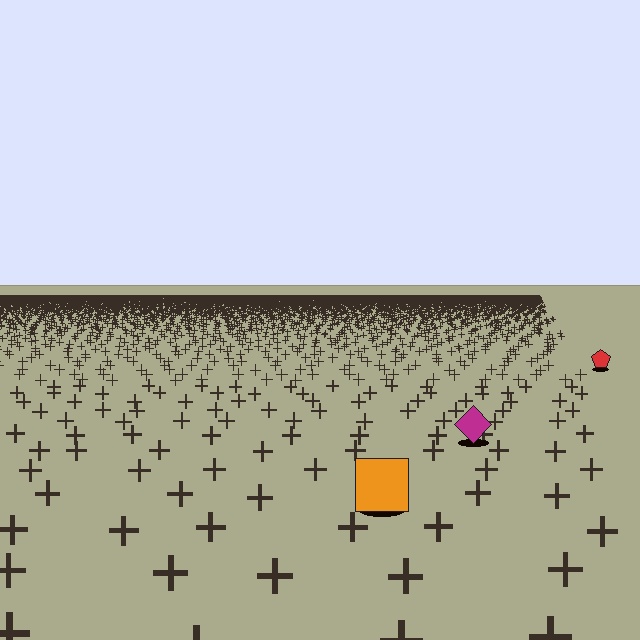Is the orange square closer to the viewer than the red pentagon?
Yes. The orange square is closer — you can tell from the texture gradient: the ground texture is coarser near it.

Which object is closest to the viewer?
The orange square is closest. The texture marks near it are larger and more spread out.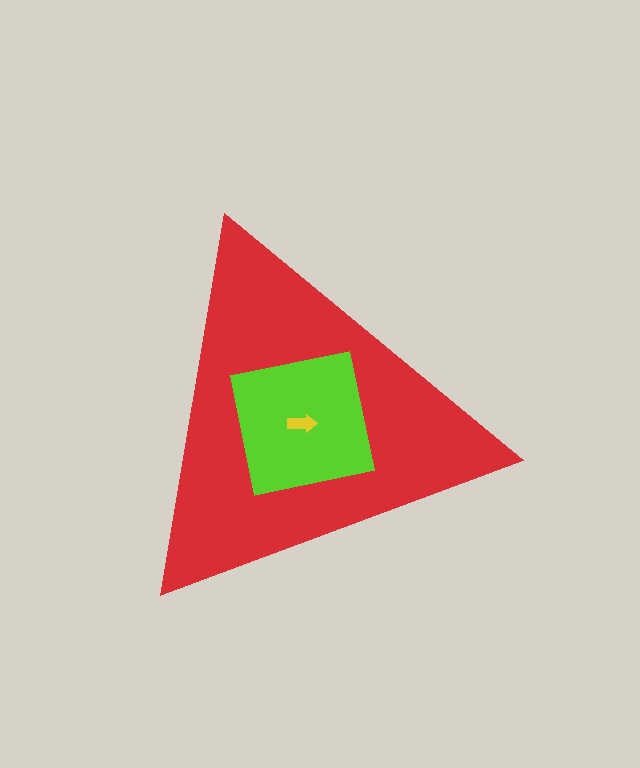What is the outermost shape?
The red triangle.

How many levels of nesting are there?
3.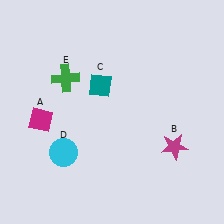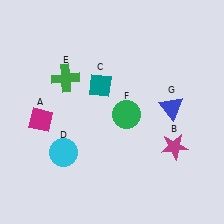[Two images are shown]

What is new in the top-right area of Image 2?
A blue triangle (G) was added in the top-right area of Image 2.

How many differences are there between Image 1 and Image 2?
There are 2 differences between the two images.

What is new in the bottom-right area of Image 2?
A green circle (F) was added in the bottom-right area of Image 2.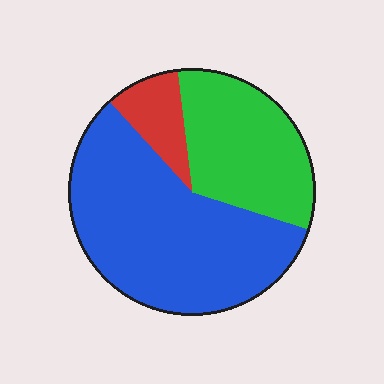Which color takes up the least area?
Red, at roughly 10%.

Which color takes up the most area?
Blue, at roughly 60%.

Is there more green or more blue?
Blue.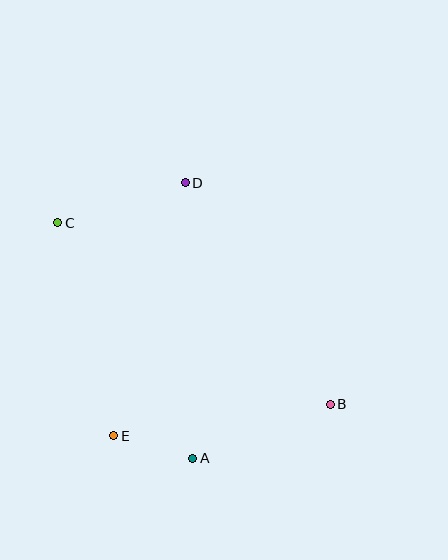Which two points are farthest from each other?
Points B and C are farthest from each other.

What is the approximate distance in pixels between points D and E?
The distance between D and E is approximately 263 pixels.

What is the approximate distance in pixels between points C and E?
The distance between C and E is approximately 220 pixels.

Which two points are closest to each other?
Points A and E are closest to each other.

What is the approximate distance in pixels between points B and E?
The distance between B and E is approximately 218 pixels.